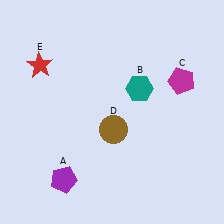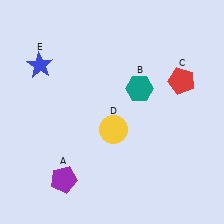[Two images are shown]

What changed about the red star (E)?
In Image 1, E is red. In Image 2, it changed to blue.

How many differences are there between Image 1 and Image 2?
There are 3 differences between the two images.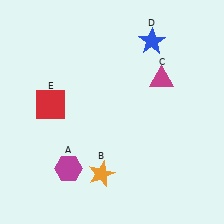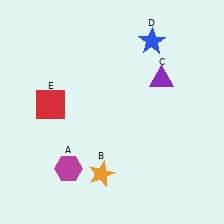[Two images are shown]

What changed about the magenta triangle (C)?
In Image 1, C is magenta. In Image 2, it changed to purple.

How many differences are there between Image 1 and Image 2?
There is 1 difference between the two images.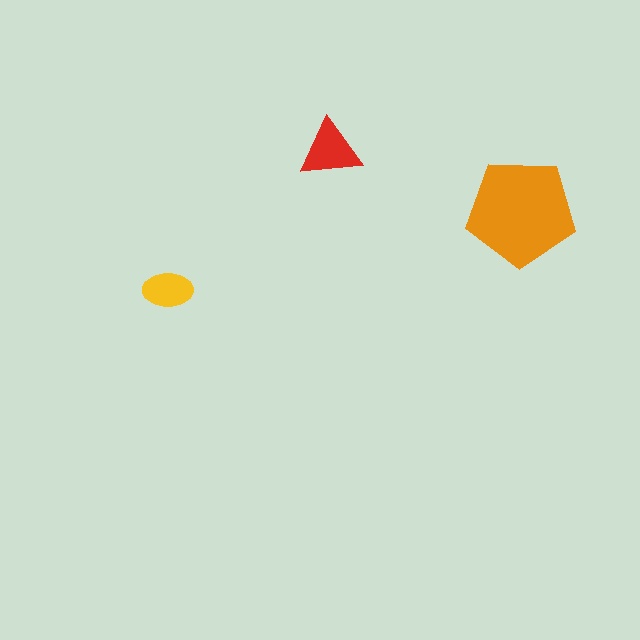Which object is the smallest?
The yellow ellipse.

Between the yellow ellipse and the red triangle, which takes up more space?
The red triangle.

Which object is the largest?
The orange pentagon.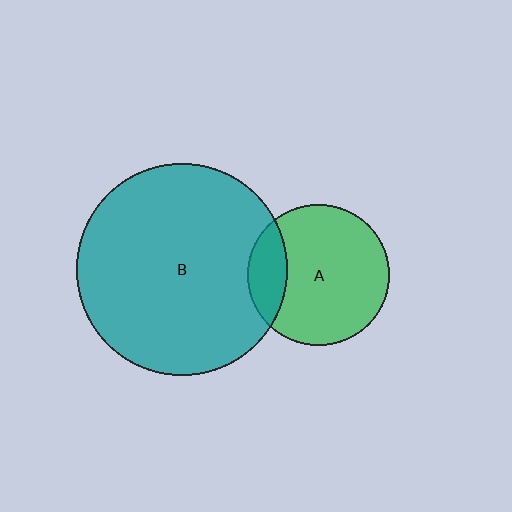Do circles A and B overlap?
Yes.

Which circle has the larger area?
Circle B (teal).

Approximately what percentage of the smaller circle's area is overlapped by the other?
Approximately 20%.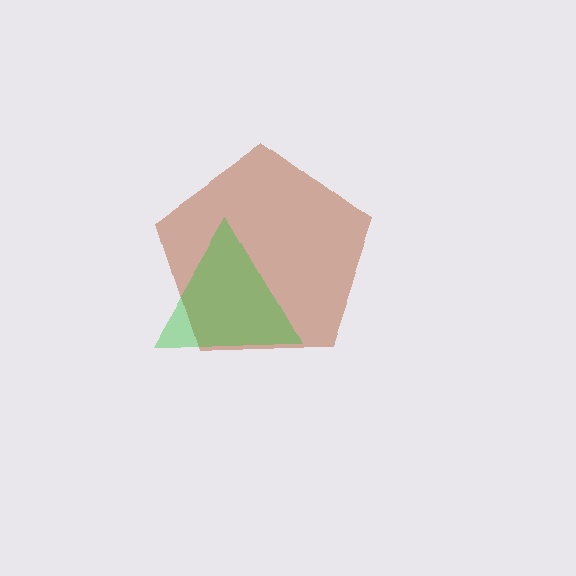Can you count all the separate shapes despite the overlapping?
Yes, there are 2 separate shapes.